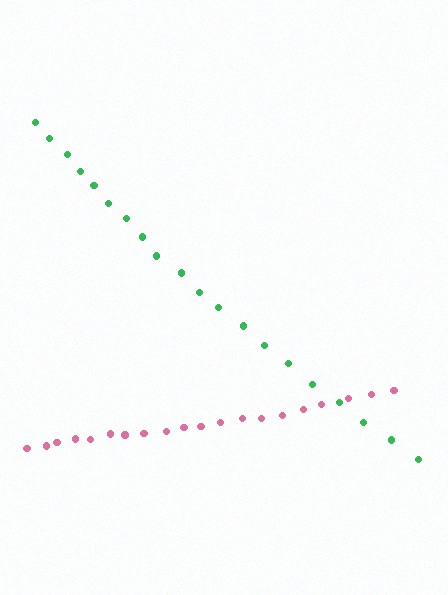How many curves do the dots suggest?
There are 2 distinct paths.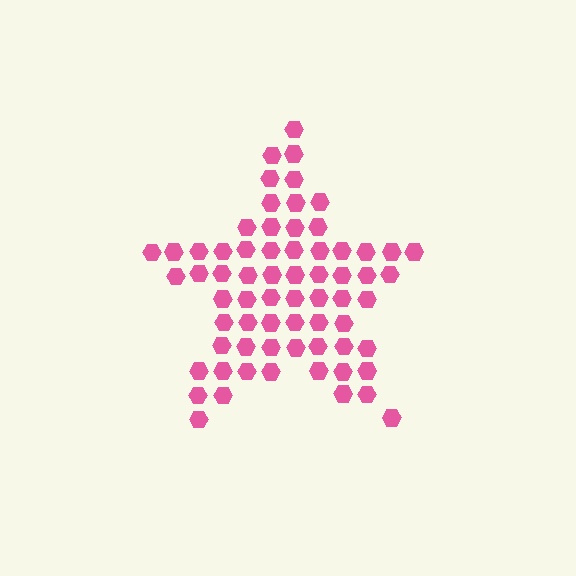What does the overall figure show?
The overall figure shows a star.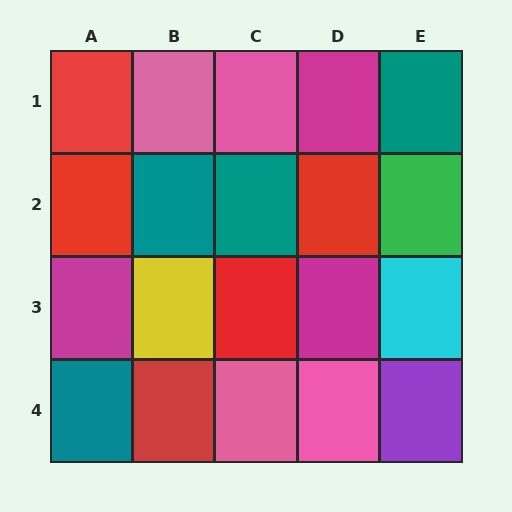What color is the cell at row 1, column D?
Magenta.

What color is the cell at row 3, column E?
Cyan.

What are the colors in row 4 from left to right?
Teal, red, pink, pink, purple.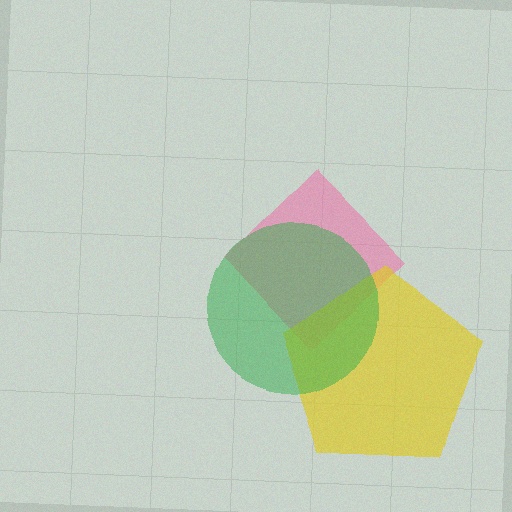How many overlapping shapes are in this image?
There are 3 overlapping shapes in the image.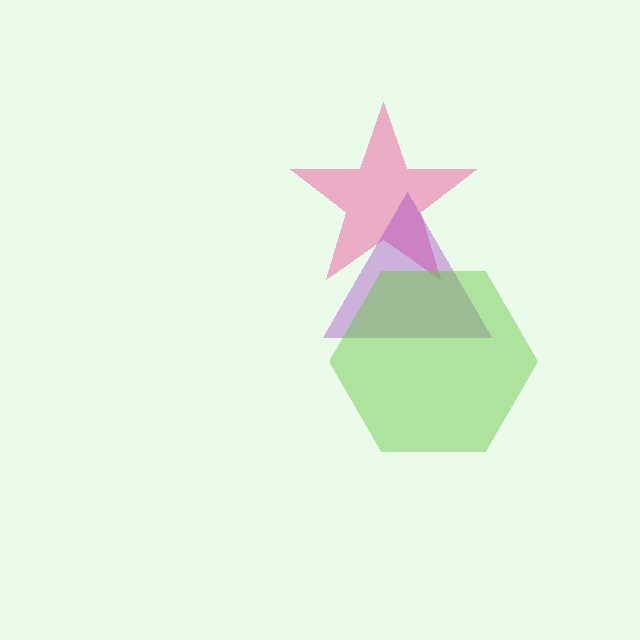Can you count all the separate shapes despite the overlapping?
Yes, there are 3 separate shapes.